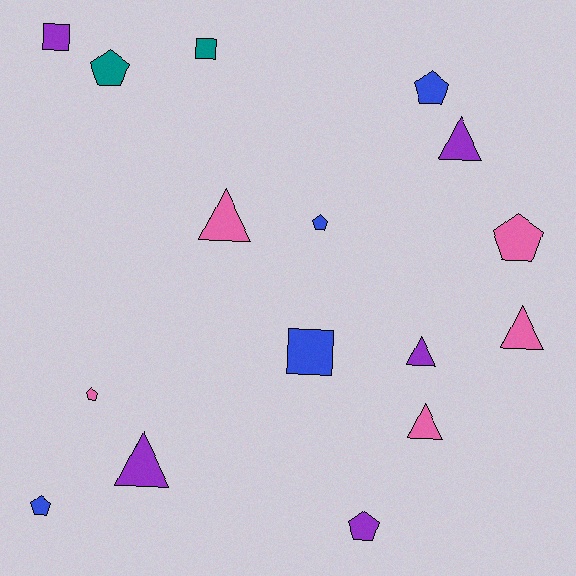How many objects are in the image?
There are 16 objects.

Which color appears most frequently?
Pink, with 5 objects.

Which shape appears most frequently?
Pentagon, with 7 objects.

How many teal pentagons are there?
There is 1 teal pentagon.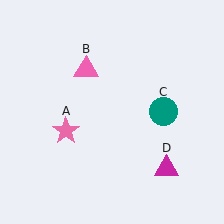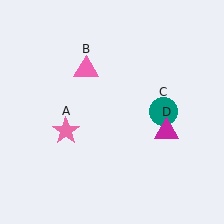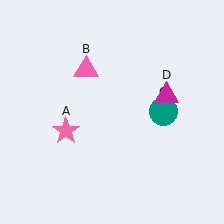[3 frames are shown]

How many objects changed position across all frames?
1 object changed position: magenta triangle (object D).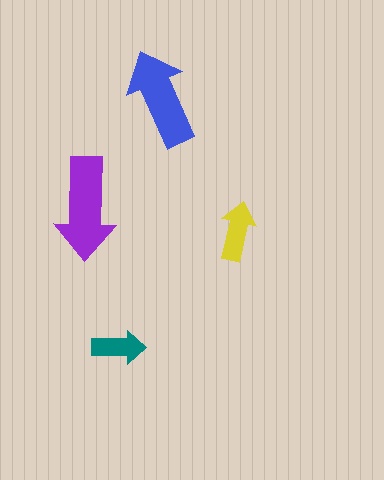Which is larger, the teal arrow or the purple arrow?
The purple one.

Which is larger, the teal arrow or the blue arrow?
The blue one.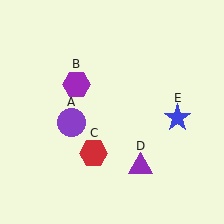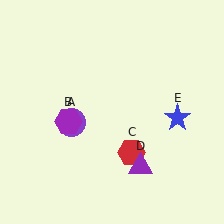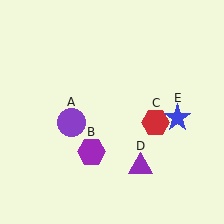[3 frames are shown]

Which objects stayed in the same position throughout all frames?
Purple circle (object A) and purple triangle (object D) and blue star (object E) remained stationary.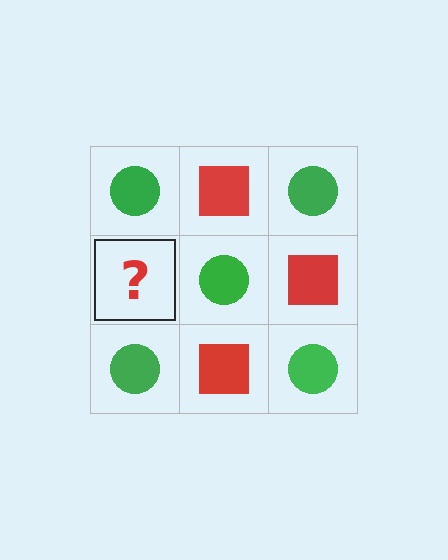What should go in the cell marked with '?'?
The missing cell should contain a red square.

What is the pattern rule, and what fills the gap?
The rule is that it alternates green circle and red square in a checkerboard pattern. The gap should be filled with a red square.